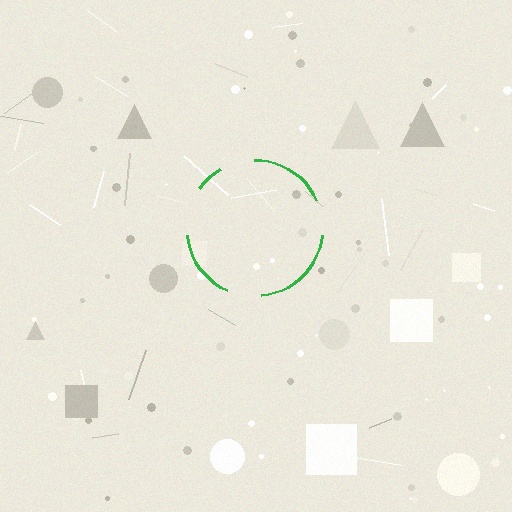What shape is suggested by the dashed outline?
The dashed outline suggests a circle.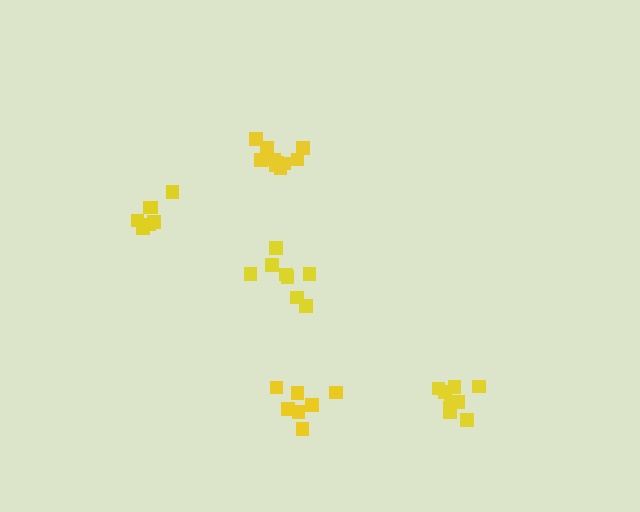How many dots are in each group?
Group 1: 11 dots, Group 2: 7 dots, Group 3: 9 dots, Group 4: 7 dots, Group 5: 8 dots (42 total).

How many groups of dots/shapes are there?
There are 5 groups.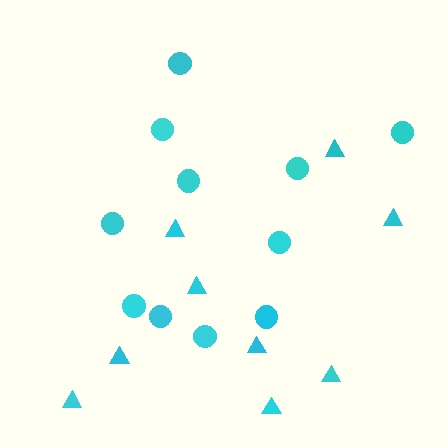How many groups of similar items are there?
There are 2 groups: one group of triangles (9) and one group of circles (11).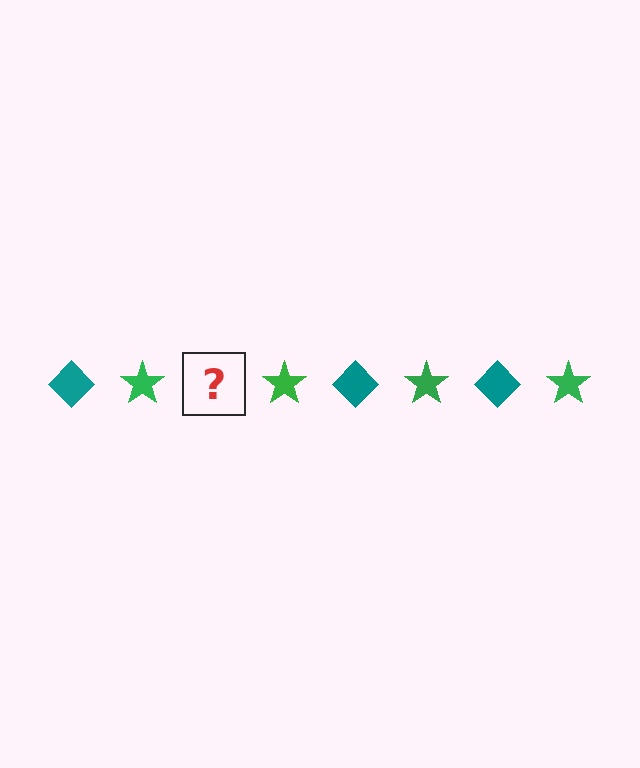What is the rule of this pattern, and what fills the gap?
The rule is that the pattern alternates between teal diamond and green star. The gap should be filled with a teal diamond.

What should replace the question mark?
The question mark should be replaced with a teal diamond.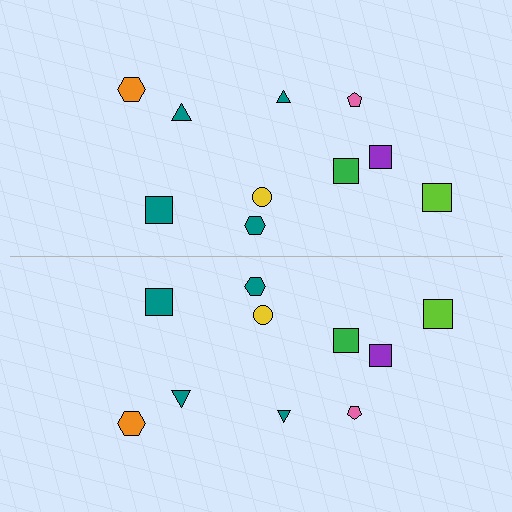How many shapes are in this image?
There are 20 shapes in this image.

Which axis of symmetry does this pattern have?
The pattern has a horizontal axis of symmetry running through the center of the image.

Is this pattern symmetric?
Yes, this pattern has bilateral (reflection) symmetry.